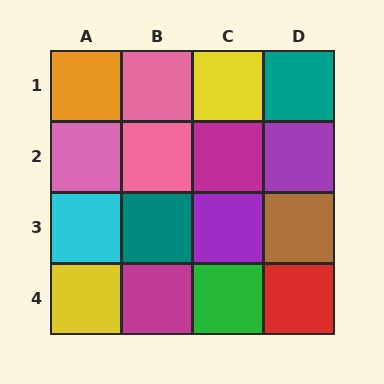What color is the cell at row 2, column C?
Magenta.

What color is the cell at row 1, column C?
Yellow.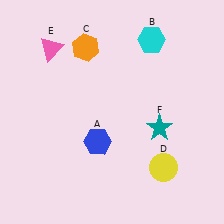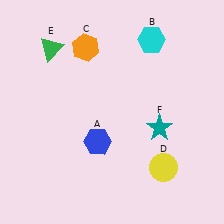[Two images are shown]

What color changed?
The triangle (E) changed from pink in Image 1 to green in Image 2.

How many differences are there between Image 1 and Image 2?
There is 1 difference between the two images.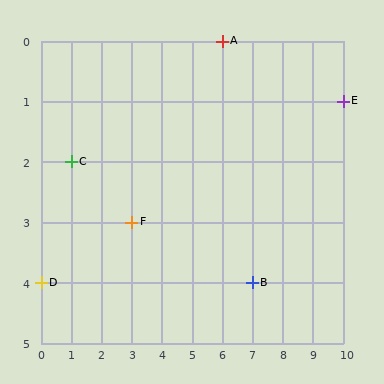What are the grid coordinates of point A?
Point A is at grid coordinates (6, 0).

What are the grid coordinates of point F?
Point F is at grid coordinates (3, 3).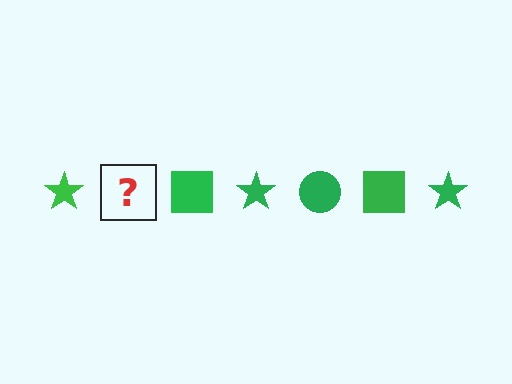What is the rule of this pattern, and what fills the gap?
The rule is that the pattern cycles through star, circle, square shapes in green. The gap should be filled with a green circle.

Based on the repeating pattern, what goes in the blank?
The blank should be a green circle.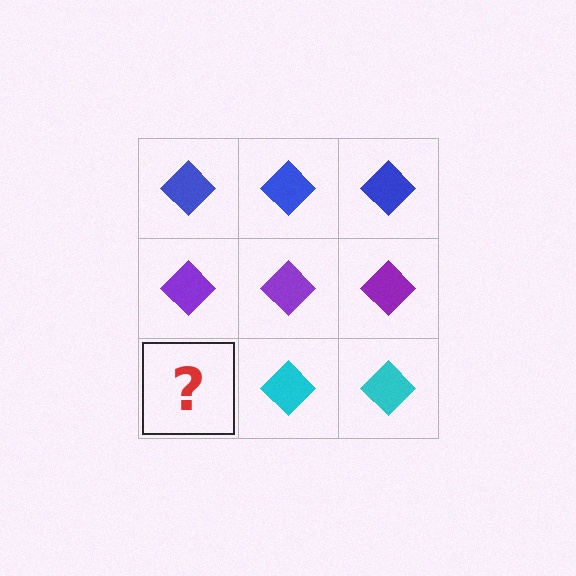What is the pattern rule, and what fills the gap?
The rule is that each row has a consistent color. The gap should be filled with a cyan diamond.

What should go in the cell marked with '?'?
The missing cell should contain a cyan diamond.